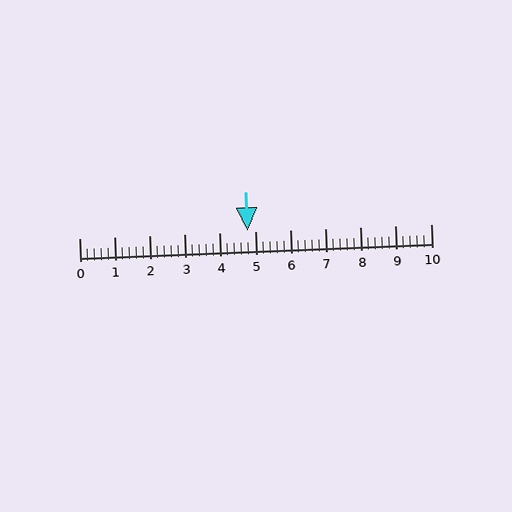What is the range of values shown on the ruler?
The ruler shows values from 0 to 10.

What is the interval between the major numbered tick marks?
The major tick marks are spaced 1 units apart.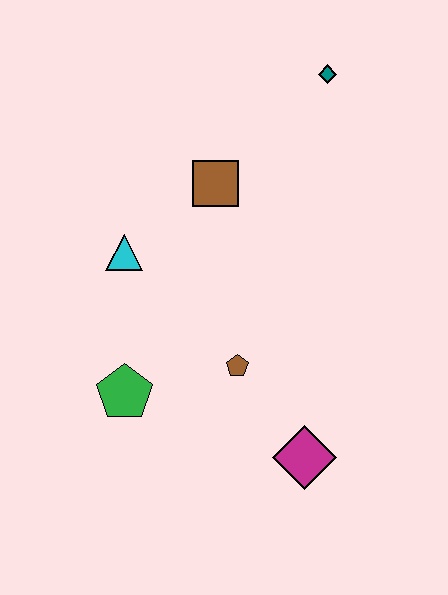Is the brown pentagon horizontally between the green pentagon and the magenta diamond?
Yes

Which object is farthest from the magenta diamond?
The teal diamond is farthest from the magenta diamond.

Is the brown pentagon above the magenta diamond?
Yes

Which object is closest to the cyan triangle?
The brown square is closest to the cyan triangle.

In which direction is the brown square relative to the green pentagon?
The brown square is above the green pentagon.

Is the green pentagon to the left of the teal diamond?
Yes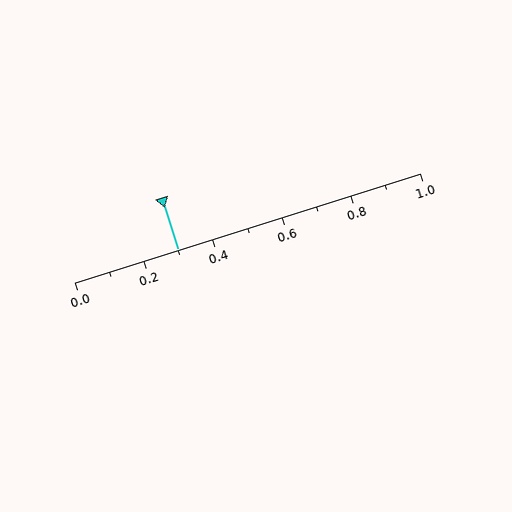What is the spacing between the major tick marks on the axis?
The major ticks are spaced 0.2 apart.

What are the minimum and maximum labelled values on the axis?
The axis runs from 0.0 to 1.0.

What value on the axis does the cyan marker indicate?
The marker indicates approximately 0.3.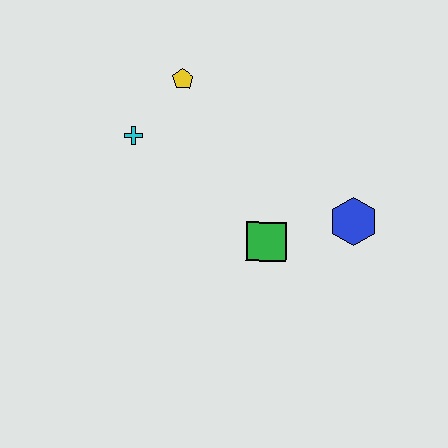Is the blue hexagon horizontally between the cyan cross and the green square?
No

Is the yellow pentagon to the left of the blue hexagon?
Yes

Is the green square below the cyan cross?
Yes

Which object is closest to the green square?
The blue hexagon is closest to the green square.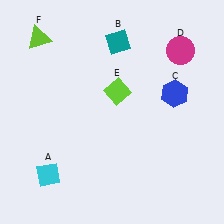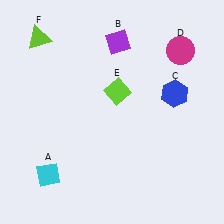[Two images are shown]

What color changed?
The diamond (B) changed from teal in Image 1 to purple in Image 2.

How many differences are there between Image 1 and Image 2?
There is 1 difference between the two images.